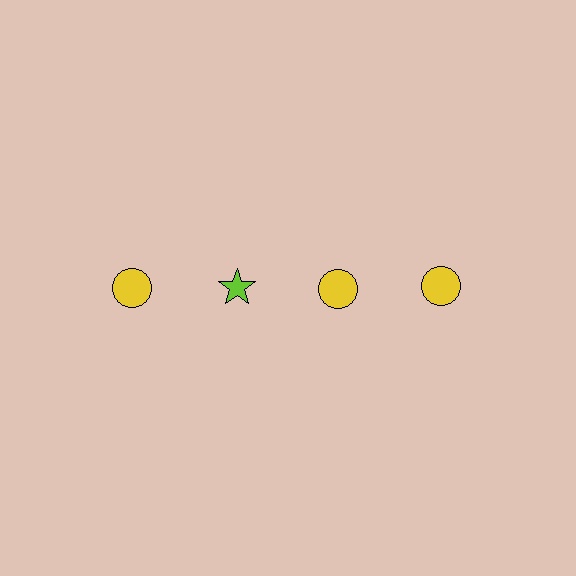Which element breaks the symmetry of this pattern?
The lime star in the top row, second from left column breaks the symmetry. All other shapes are yellow circles.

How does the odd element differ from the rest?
It differs in both color (lime instead of yellow) and shape (star instead of circle).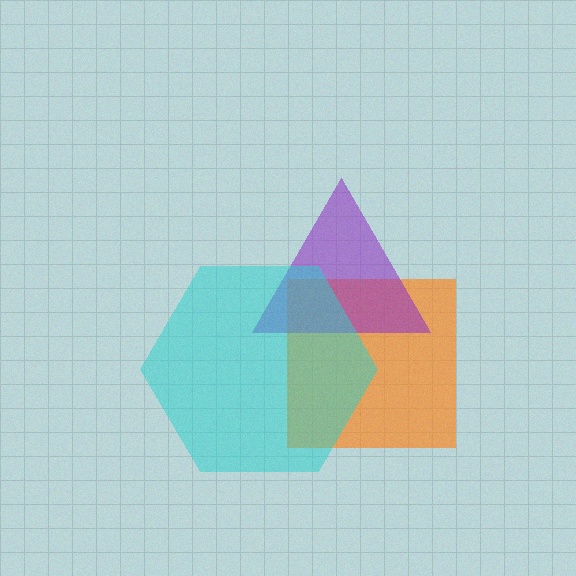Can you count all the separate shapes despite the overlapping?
Yes, there are 3 separate shapes.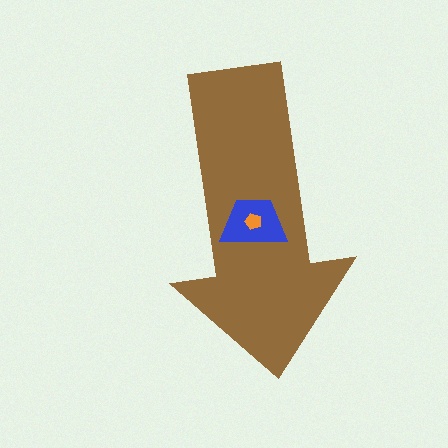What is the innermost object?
The orange pentagon.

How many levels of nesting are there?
3.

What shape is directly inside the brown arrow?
The blue trapezoid.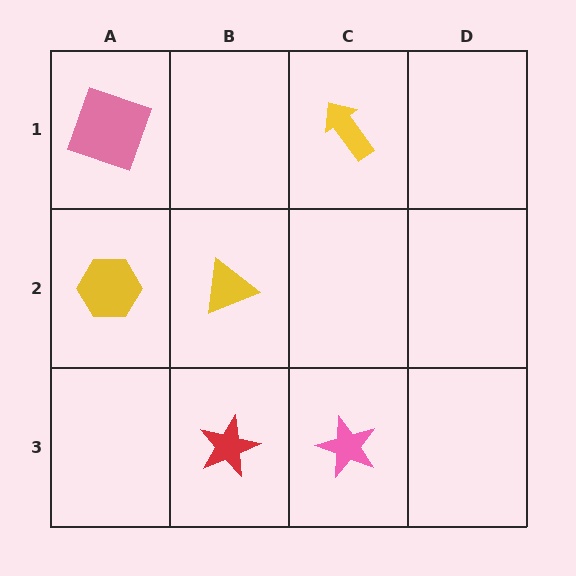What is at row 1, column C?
A yellow arrow.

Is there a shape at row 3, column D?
No, that cell is empty.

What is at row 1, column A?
A pink square.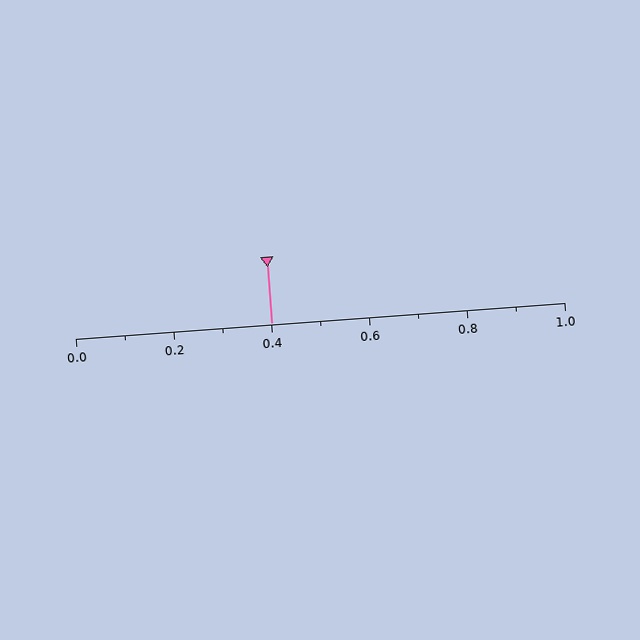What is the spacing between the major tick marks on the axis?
The major ticks are spaced 0.2 apart.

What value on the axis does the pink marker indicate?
The marker indicates approximately 0.4.